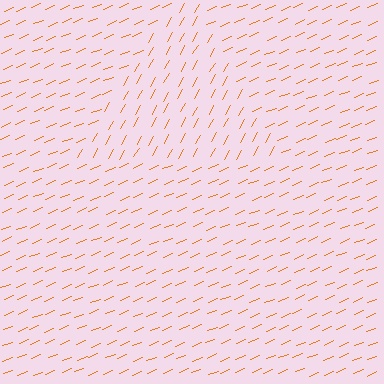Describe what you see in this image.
The image is filled with small orange line segments. A triangle region in the image has lines oriented differently from the surrounding lines, creating a visible texture boundary.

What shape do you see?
I see a triangle.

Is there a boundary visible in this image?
Yes, there is a texture boundary formed by a change in line orientation.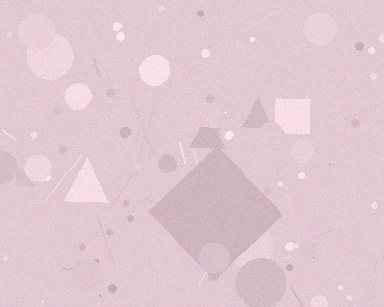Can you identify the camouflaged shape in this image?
The camouflaged shape is a diamond.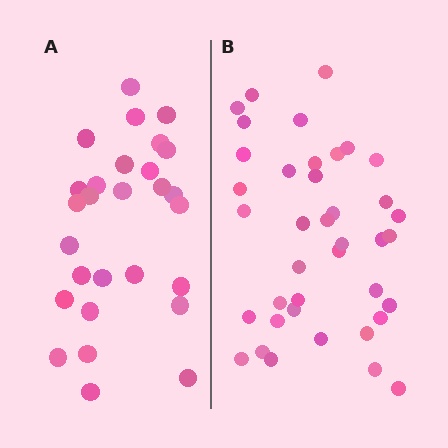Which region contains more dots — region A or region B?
Region B (the right region) has more dots.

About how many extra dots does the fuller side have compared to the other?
Region B has roughly 12 or so more dots than region A.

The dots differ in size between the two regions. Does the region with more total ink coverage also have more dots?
No. Region A has more total ink coverage because its dots are larger, but region B actually contains more individual dots. Total area can be misleading — the number of items is what matters here.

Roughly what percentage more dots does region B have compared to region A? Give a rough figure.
About 40% more.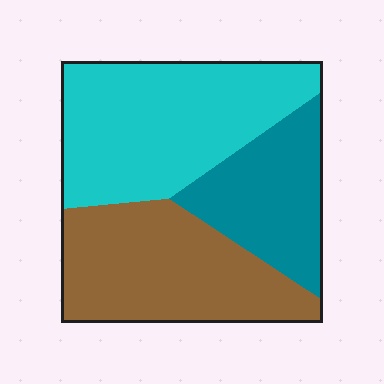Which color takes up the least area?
Teal, at roughly 25%.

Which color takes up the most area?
Cyan, at roughly 40%.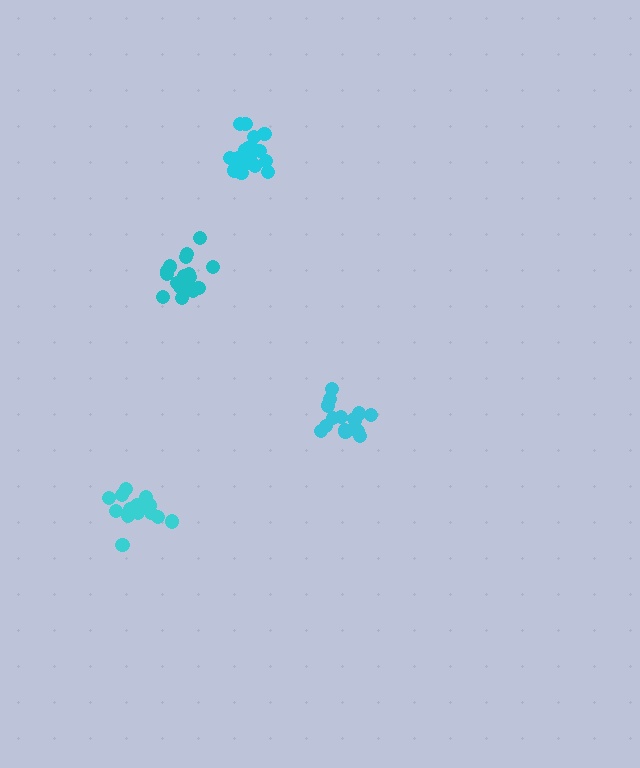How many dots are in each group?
Group 1: 21 dots, Group 2: 16 dots, Group 3: 19 dots, Group 4: 18 dots (74 total).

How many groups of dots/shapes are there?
There are 4 groups.